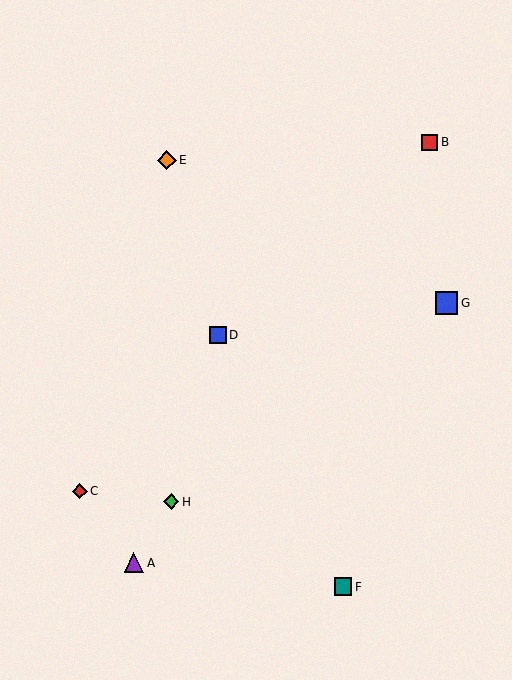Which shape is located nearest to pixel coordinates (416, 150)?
The red square (labeled B) at (430, 142) is nearest to that location.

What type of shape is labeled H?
Shape H is a green diamond.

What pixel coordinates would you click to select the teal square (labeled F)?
Click at (343, 587) to select the teal square F.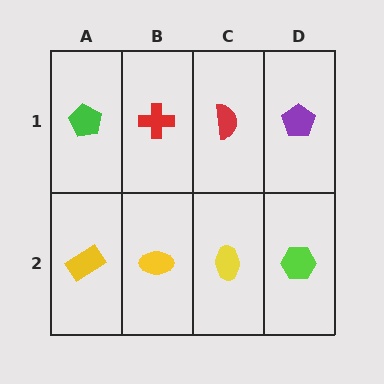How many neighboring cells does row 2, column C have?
3.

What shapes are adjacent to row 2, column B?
A red cross (row 1, column B), a yellow rectangle (row 2, column A), a yellow ellipse (row 2, column C).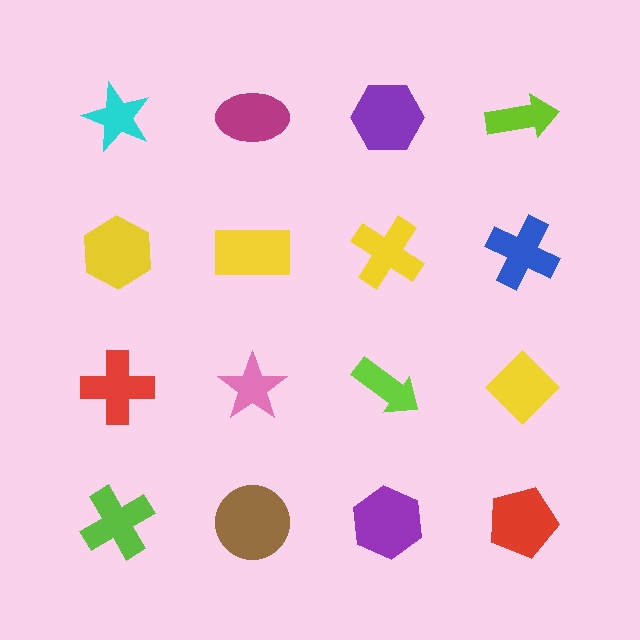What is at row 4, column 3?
A purple hexagon.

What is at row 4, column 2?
A brown circle.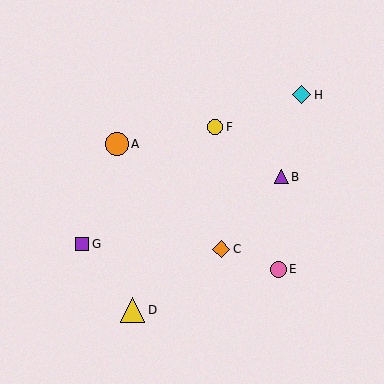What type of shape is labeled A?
Shape A is an orange circle.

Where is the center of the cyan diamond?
The center of the cyan diamond is at (302, 95).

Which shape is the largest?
The yellow triangle (labeled D) is the largest.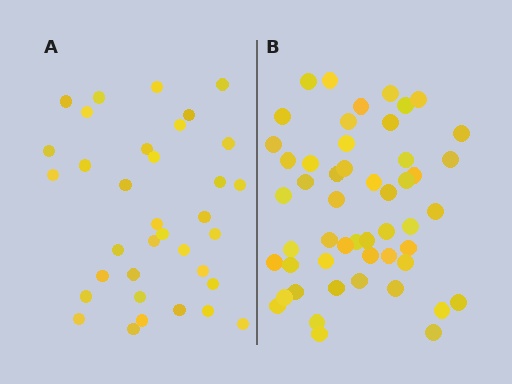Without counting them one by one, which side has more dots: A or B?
Region B (the right region) has more dots.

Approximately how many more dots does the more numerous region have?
Region B has approximately 15 more dots than region A.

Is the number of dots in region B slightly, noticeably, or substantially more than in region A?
Region B has substantially more. The ratio is roughly 1.5 to 1.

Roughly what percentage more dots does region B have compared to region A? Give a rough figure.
About 45% more.